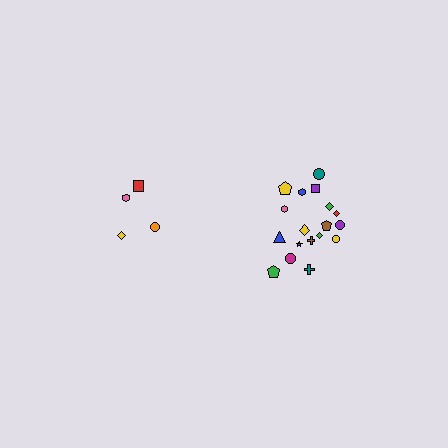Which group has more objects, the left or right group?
The right group.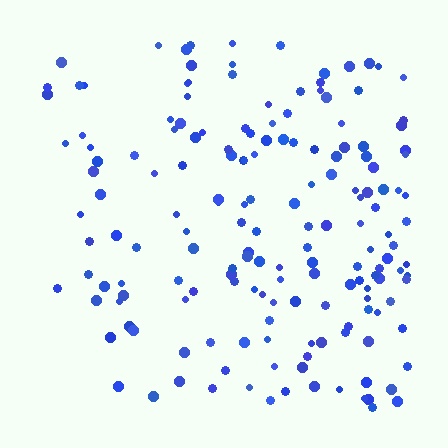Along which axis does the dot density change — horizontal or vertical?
Horizontal.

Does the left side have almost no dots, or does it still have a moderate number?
Still a moderate number, just noticeably fewer than the right.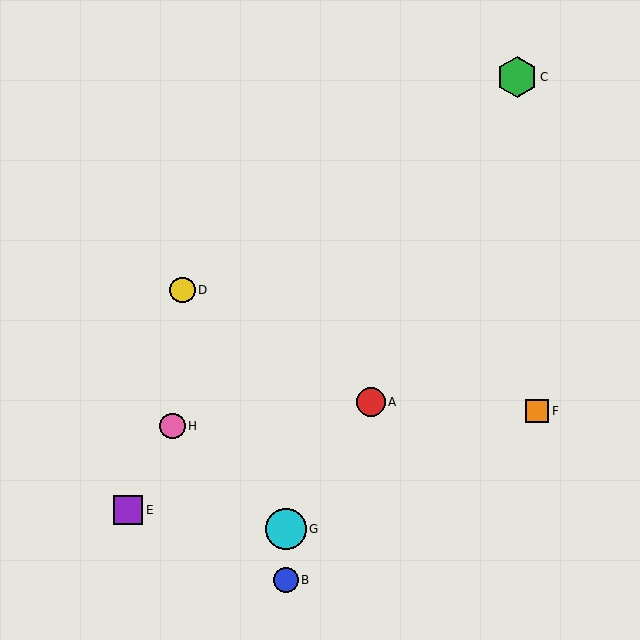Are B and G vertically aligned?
Yes, both are at x≈286.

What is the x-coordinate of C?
Object C is at x≈517.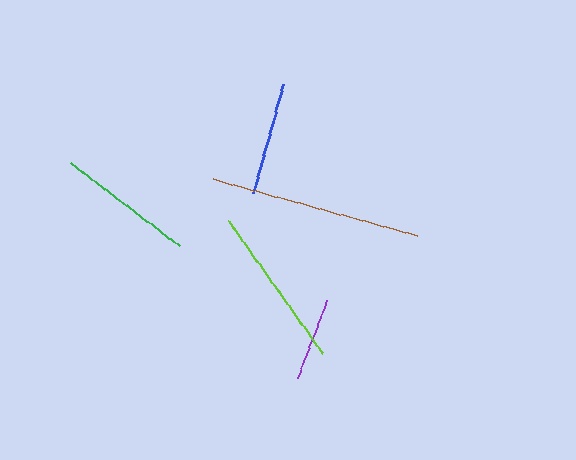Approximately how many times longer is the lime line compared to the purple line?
The lime line is approximately 2.0 times the length of the purple line.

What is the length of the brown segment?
The brown segment is approximately 213 pixels long.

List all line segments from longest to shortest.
From longest to shortest: brown, lime, green, blue, purple.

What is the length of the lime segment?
The lime segment is approximately 163 pixels long.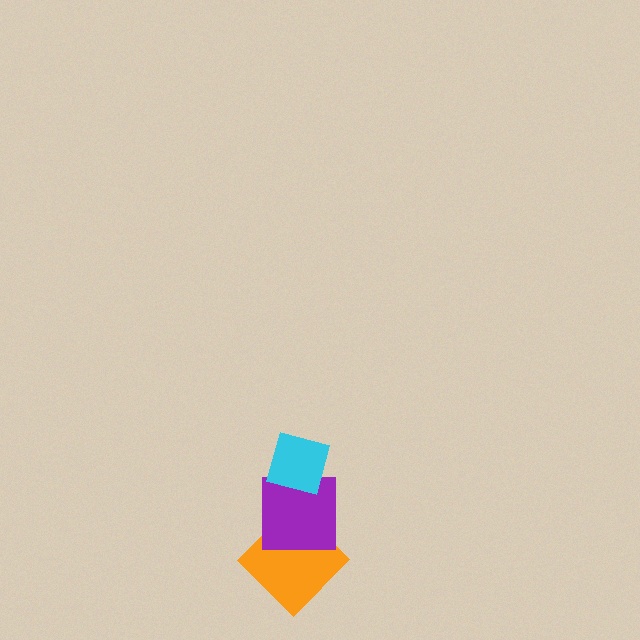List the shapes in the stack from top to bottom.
From top to bottom: the cyan square, the purple square, the orange diamond.